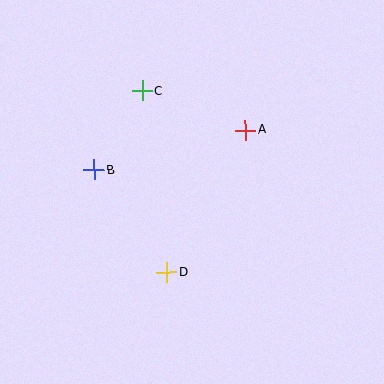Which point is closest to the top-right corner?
Point A is closest to the top-right corner.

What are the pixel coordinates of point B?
Point B is at (94, 170).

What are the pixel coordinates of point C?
Point C is at (142, 91).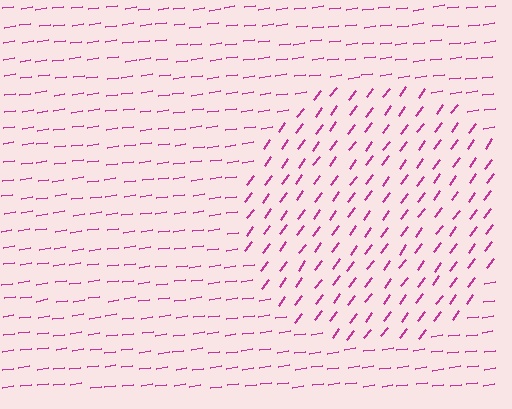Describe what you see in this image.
The image is filled with small magenta line segments. A circle region in the image has lines oriented differently from the surrounding lines, creating a visible texture boundary.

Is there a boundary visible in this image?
Yes, there is a texture boundary formed by a change in line orientation.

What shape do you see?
I see a circle.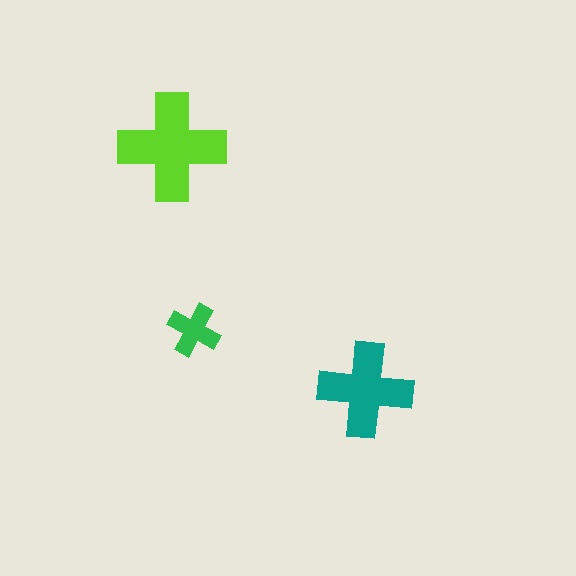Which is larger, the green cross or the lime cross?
The lime one.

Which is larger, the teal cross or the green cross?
The teal one.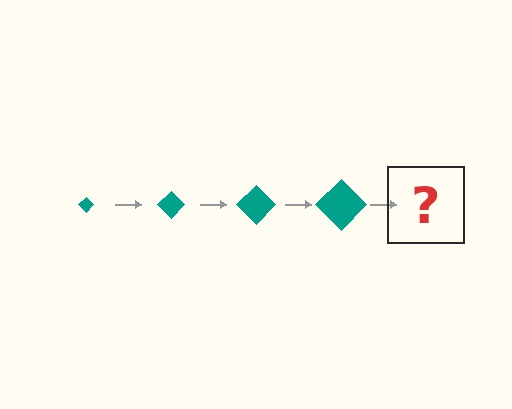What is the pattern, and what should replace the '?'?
The pattern is that the diamond gets progressively larger each step. The '?' should be a teal diamond, larger than the previous one.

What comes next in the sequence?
The next element should be a teal diamond, larger than the previous one.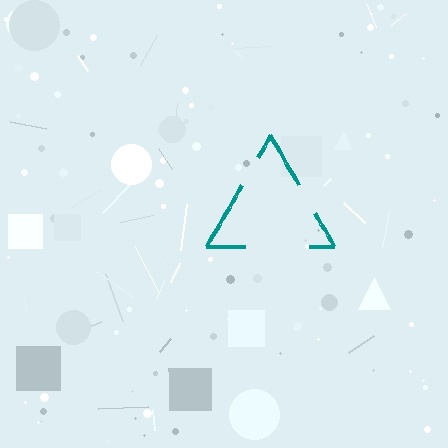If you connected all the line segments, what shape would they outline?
They would outline a triangle.